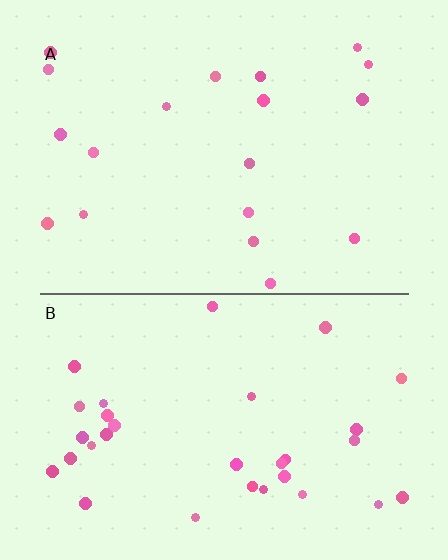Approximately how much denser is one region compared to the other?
Approximately 1.7× — region B over region A.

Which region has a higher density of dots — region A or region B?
B (the bottom).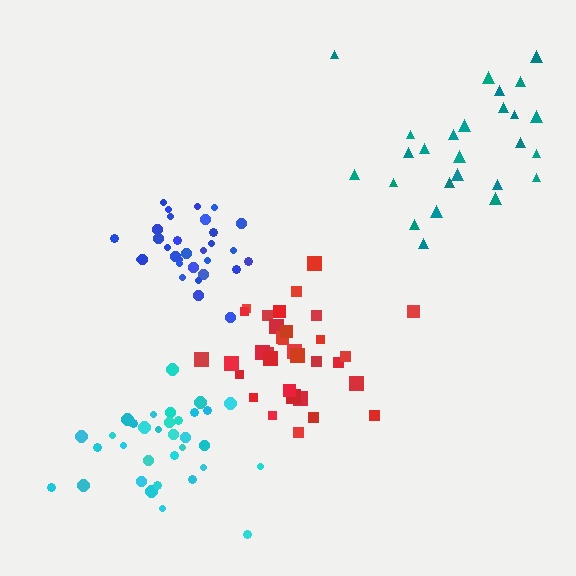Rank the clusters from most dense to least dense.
blue, cyan, red, teal.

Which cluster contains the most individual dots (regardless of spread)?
Red (33).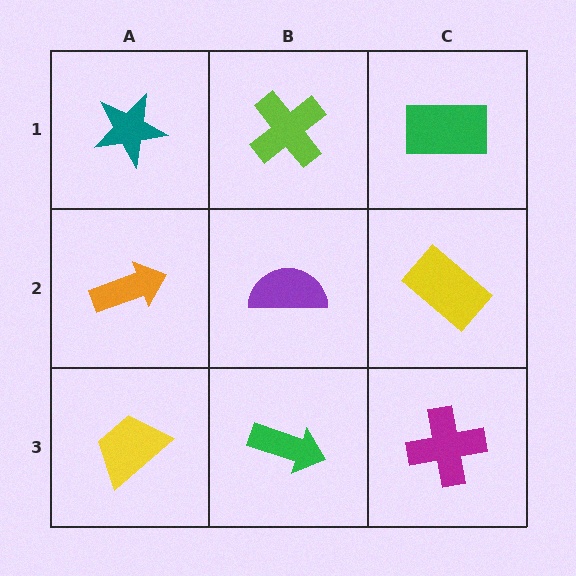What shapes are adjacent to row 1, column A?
An orange arrow (row 2, column A), a lime cross (row 1, column B).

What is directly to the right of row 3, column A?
A green arrow.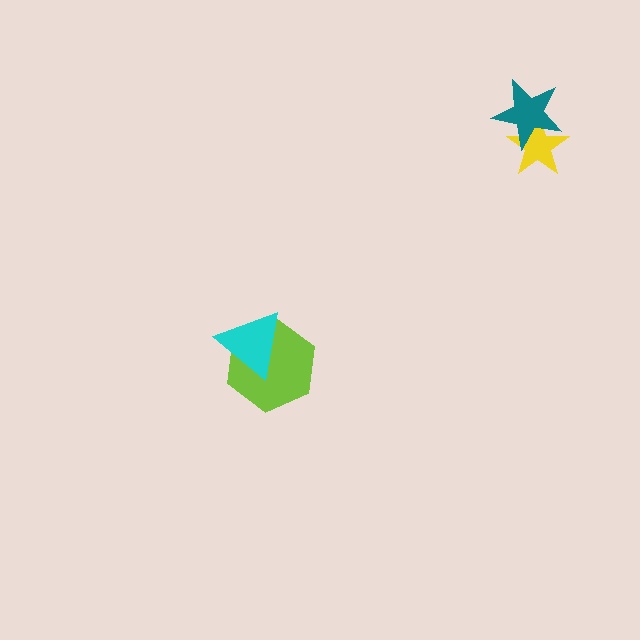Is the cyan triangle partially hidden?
No, no other shape covers it.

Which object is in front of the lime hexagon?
The cyan triangle is in front of the lime hexagon.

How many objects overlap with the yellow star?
1 object overlaps with the yellow star.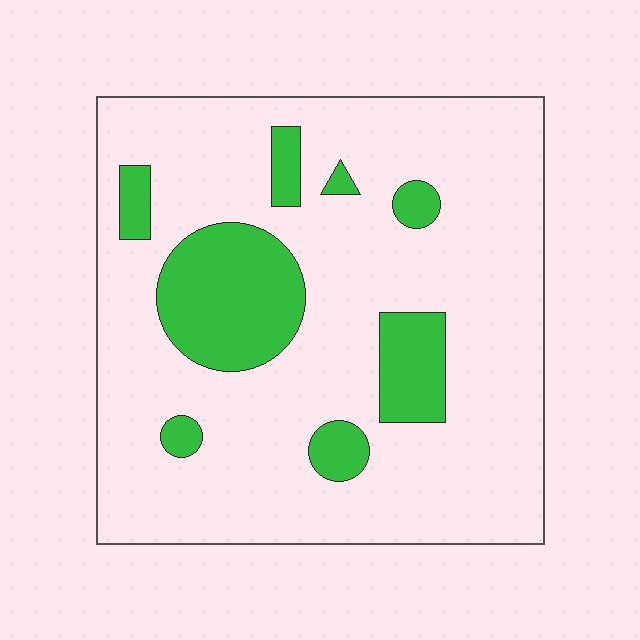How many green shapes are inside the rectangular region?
8.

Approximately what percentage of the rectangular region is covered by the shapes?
Approximately 20%.